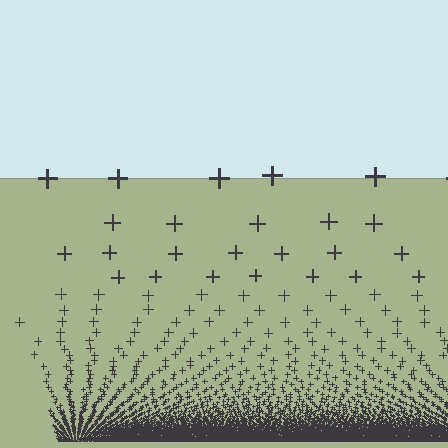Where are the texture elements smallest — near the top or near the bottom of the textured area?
Near the bottom.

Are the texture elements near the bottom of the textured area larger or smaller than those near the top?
Smaller. The gradient is inverted — elements near the bottom are smaller and denser.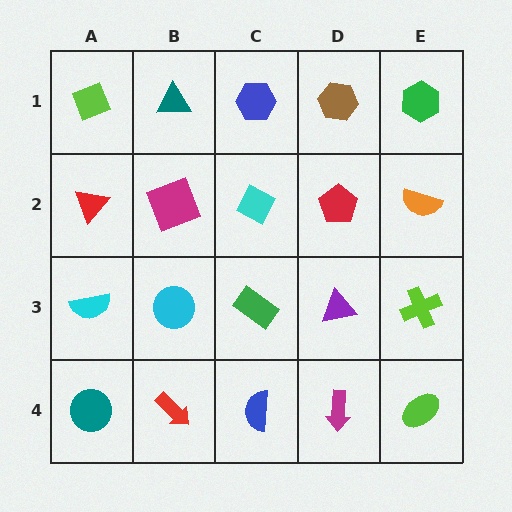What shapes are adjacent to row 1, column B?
A magenta square (row 2, column B), a lime diamond (row 1, column A), a blue hexagon (row 1, column C).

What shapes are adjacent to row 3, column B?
A magenta square (row 2, column B), a red arrow (row 4, column B), a cyan semicircle (row 3, column A), a green rectangle (row 3, column C).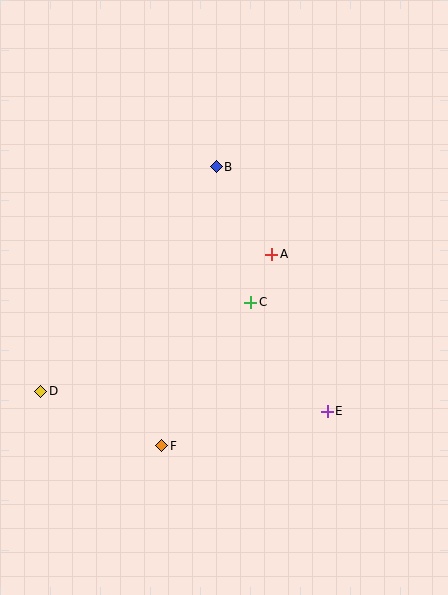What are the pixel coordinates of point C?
Point C is at (251, 302).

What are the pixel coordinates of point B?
Point B is at (216, 167).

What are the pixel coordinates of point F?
Point F is at (162, 446).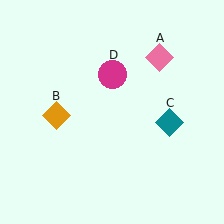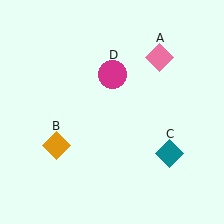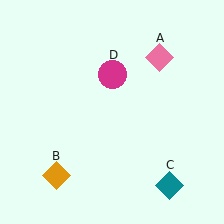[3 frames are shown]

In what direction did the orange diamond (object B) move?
The orange diamond (object B) moved down.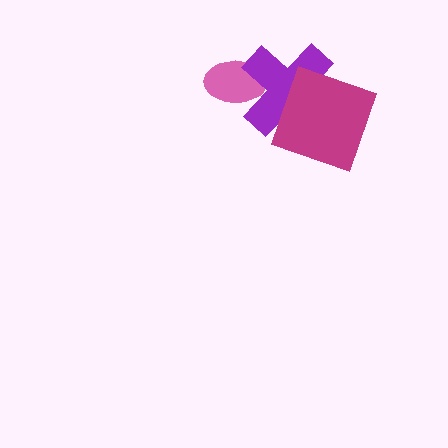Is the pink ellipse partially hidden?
Yes, it is partially covered by another shape.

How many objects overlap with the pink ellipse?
1 object overlaps with the pink ellipse.